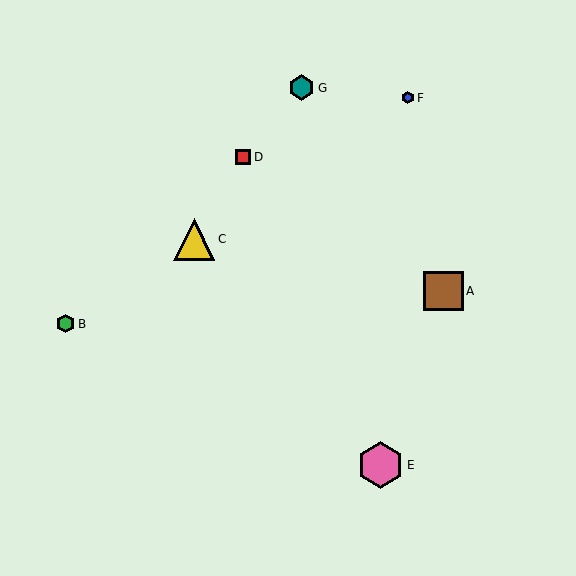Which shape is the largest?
The pink hexagon (labeled E) is the largest.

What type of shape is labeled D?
Shape D is a red square.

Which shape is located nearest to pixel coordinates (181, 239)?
The yellow triangle (labeled C) at (194, 239) is nearest to that location.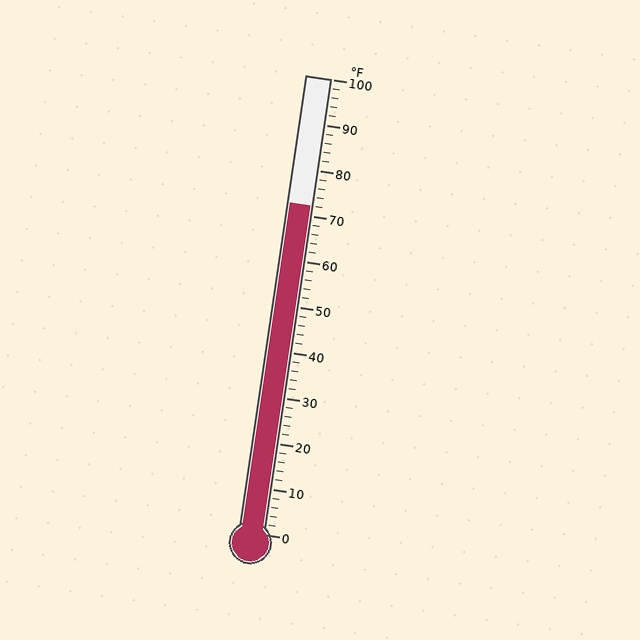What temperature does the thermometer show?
The thermometer shows approximately 72°F.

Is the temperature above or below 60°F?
The temperature is above 60°F.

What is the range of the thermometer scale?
The thermometer scale ranges from 0°F to 100°F.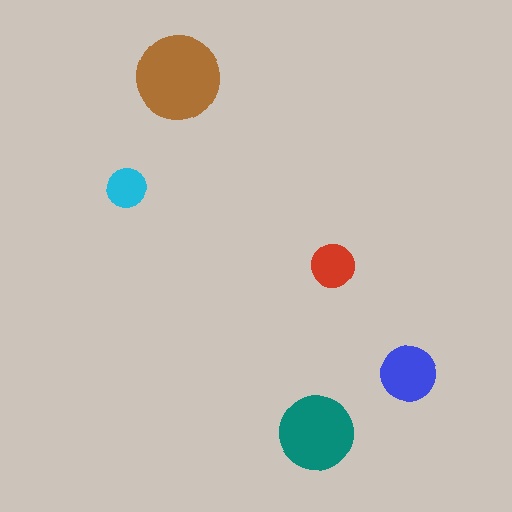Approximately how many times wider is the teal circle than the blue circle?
About 1.5 times wider.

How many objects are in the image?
There are 5 objects in the image.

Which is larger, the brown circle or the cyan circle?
The brown one.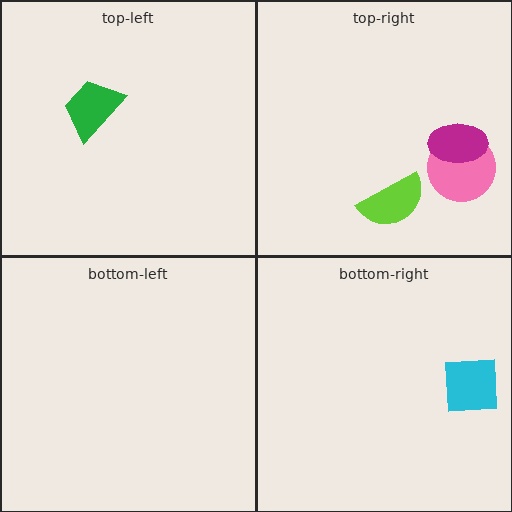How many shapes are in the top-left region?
1.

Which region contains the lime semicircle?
The top-right region.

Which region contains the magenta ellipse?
The top-right region.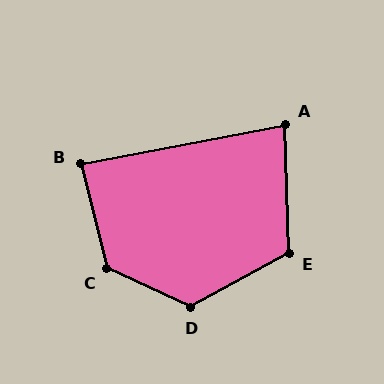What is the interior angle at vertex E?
Approximately 117 degrees (obtuse).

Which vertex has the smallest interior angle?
A, at approximately 81 degrees.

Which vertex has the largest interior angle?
C, at approximately 128 degrees.